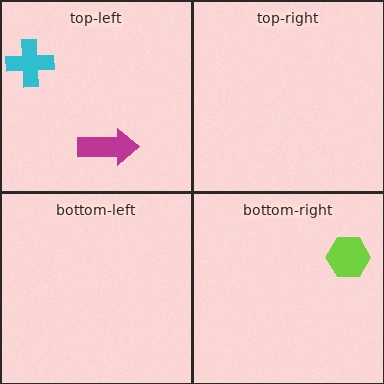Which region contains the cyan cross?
The top-left region.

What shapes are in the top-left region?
The magenta arrow, the cyan cross.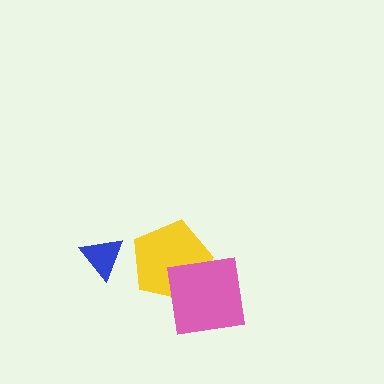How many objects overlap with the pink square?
1 object overlaps with the pink square.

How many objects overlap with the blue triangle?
0 objects overlap with the blue triangle.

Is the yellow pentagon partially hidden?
Yes, it is partially covered by another shape.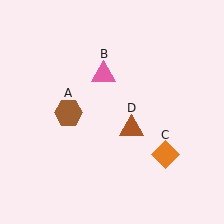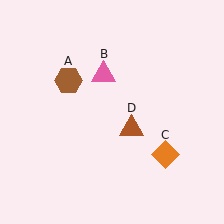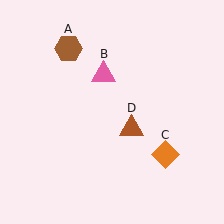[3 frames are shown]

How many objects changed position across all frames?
1 object changed position: brown hexagon (object A).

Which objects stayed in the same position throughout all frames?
Pink triangle (object B) and orange diamond (object C) and brown triangle (object D) remained stationary.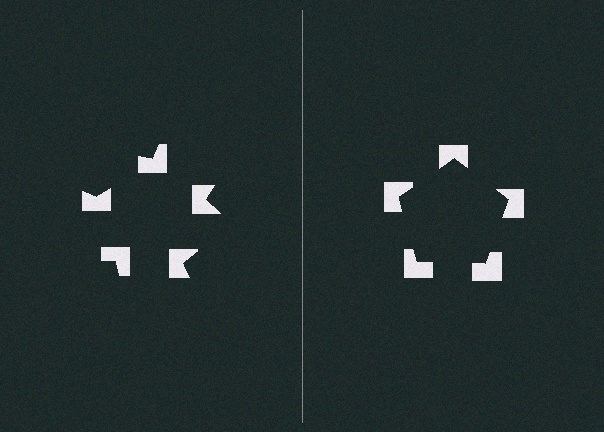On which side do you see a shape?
An illusory pentagon appears on the right side. On the left side the wedge cuts are rotated, so no coherent shape forms.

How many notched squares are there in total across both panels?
10 — 5 on each side.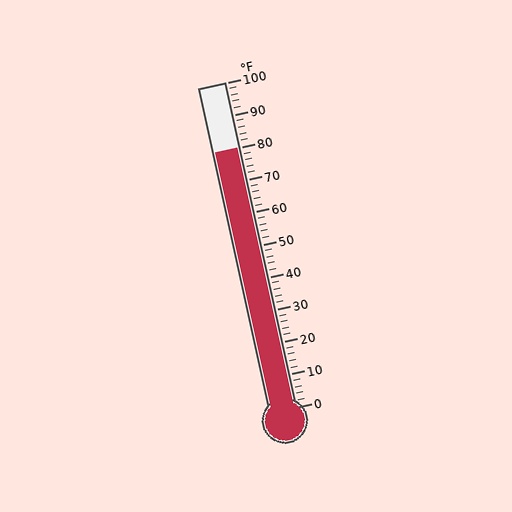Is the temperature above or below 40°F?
The temperature is above 40°F.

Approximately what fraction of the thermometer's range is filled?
The thermometer is filled to approximately 80% of its range.